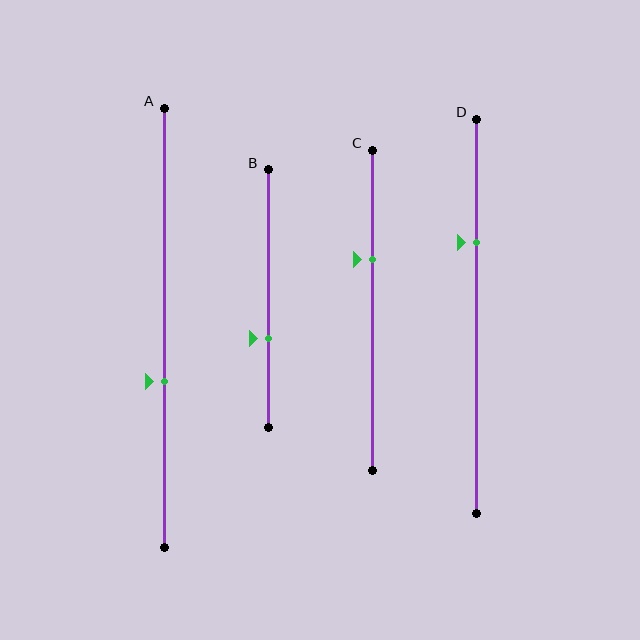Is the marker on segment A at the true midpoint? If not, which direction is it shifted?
No, the marker on segment A is shifted downward by about 12% of the segment length.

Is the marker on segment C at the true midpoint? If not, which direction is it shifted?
No, the marker on segment C is shifted upward by about 16% of the segment length.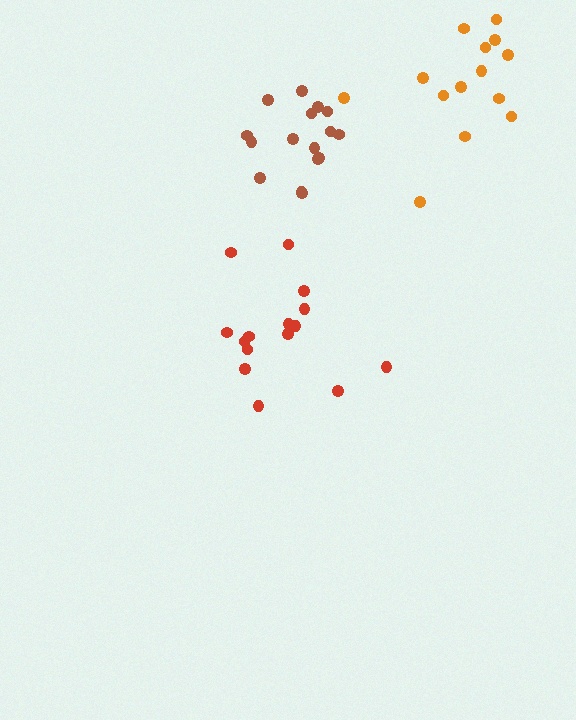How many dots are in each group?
Group 1: 14 dots, Group 2: 15 dots, Group 3: 16 dots (45 total).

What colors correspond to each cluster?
The clusters are colored: orange, red, brown.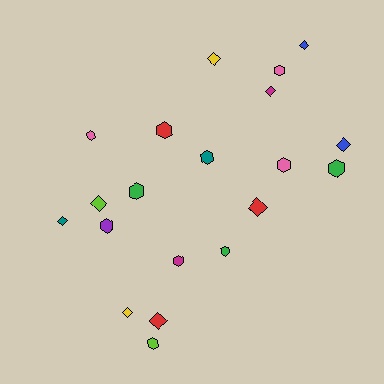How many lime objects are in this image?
There are 2 lime objects.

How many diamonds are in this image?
There are 9 diamonds.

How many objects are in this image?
There are 20 objects.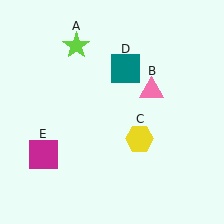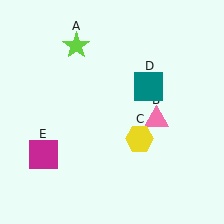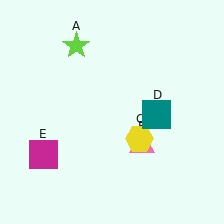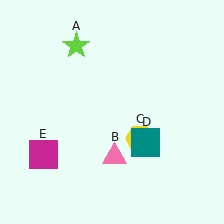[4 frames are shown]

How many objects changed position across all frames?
2 objects changed position: pink triangle (object B), teal square (object D).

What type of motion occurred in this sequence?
The pink triangle (object B), teal square (object D) rotated clockwise around the center of the scene.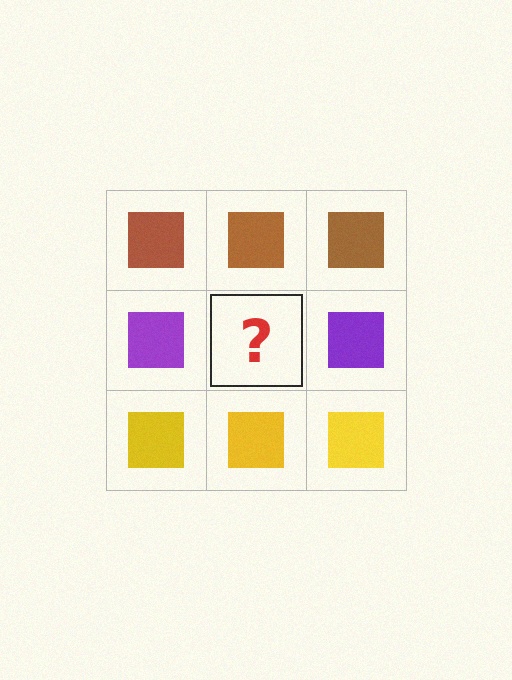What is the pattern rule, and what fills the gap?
The rule is that each row has a consistent color. The gap should be filled with a purple square.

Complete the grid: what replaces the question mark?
The question mark should be replaced with a purple square.